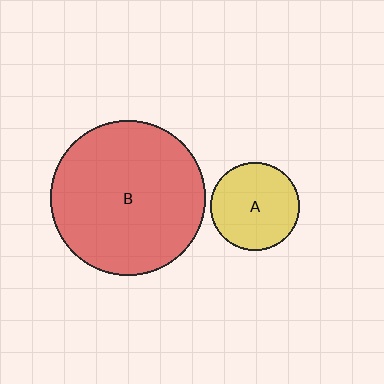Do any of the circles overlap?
No, none of the circles overlap.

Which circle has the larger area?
Circle B (red).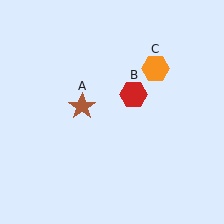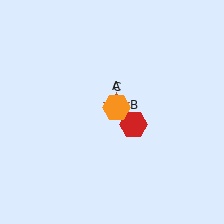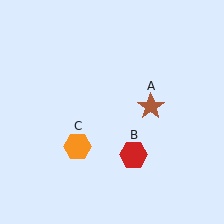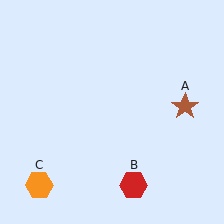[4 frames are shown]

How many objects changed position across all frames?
3 objects changed position: brown star (object A), red hexagon (object B), orange hexagon (object C).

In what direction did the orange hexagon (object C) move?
The orange hexagon (object C) moved down and to the left.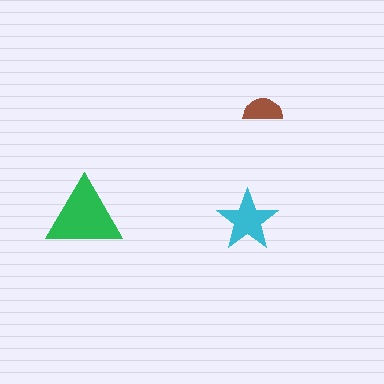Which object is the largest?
The green triangle.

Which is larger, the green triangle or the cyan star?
The green triangle.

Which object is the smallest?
The brown semicircle.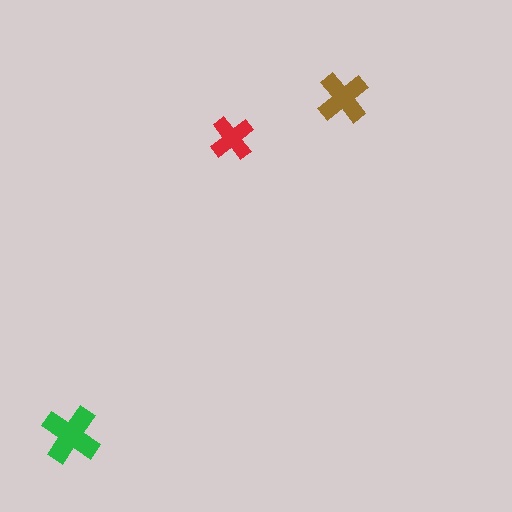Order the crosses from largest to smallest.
the green one, the brown one, the red one.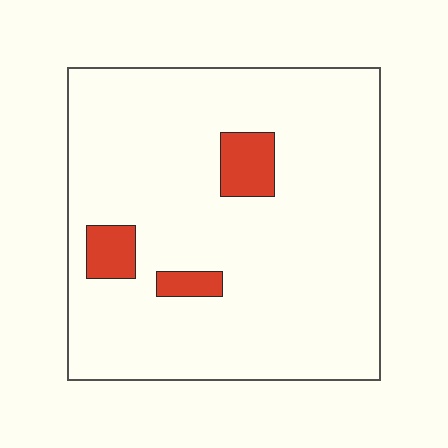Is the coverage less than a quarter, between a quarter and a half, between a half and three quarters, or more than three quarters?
Less than a quarter.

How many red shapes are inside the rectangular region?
3.